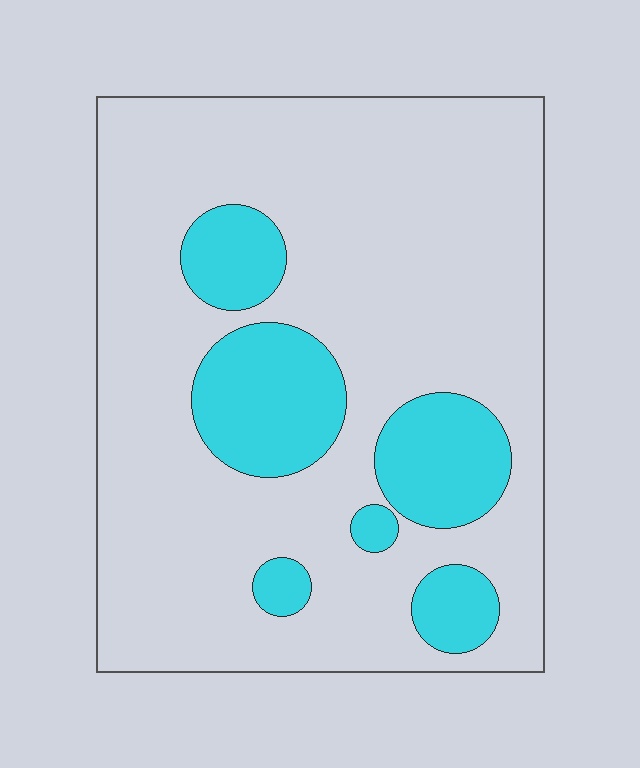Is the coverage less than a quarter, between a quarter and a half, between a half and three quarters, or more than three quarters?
Less than a quarter.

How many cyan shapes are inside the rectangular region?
6.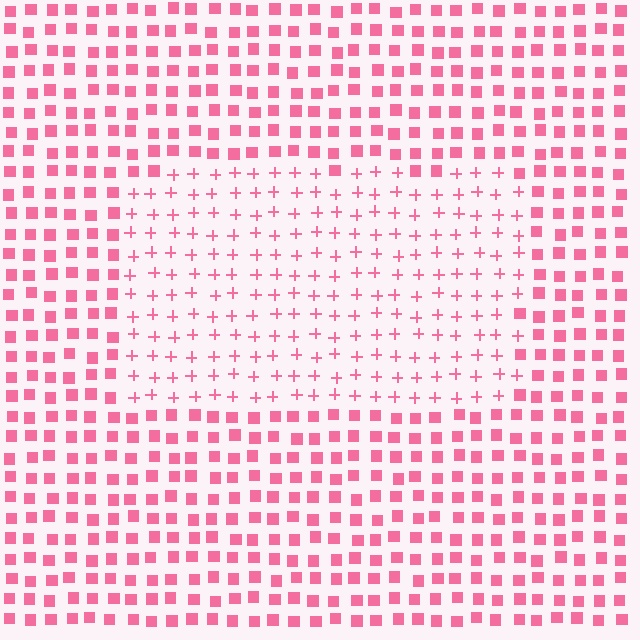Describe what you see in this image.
The image is filled with small pink elements arranged in a uniform grid. A rectangle-shaped region contains plus signs, while the surrounding area contains squares. The boundary is defined purely by the change in element shape.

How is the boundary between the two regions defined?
The boundary is defined by a change in element shape: plus signs inside vs. squares outside. All elements share the same color and spacing.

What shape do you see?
I see a rectangle.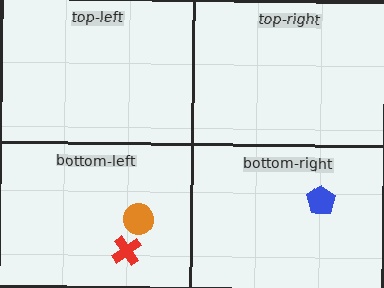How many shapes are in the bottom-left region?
2.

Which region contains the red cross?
The bottom-left region.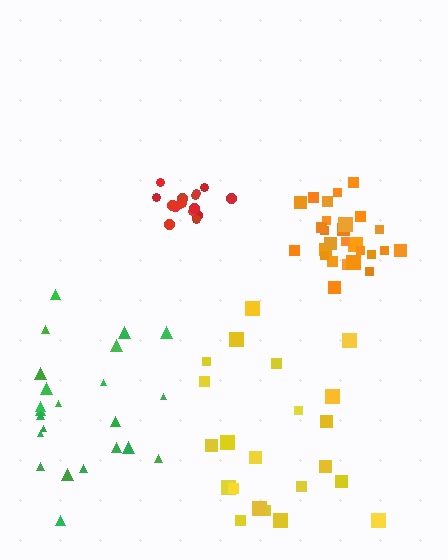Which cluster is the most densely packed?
Orange.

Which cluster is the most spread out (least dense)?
Yellow.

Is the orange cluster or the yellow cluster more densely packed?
Orange.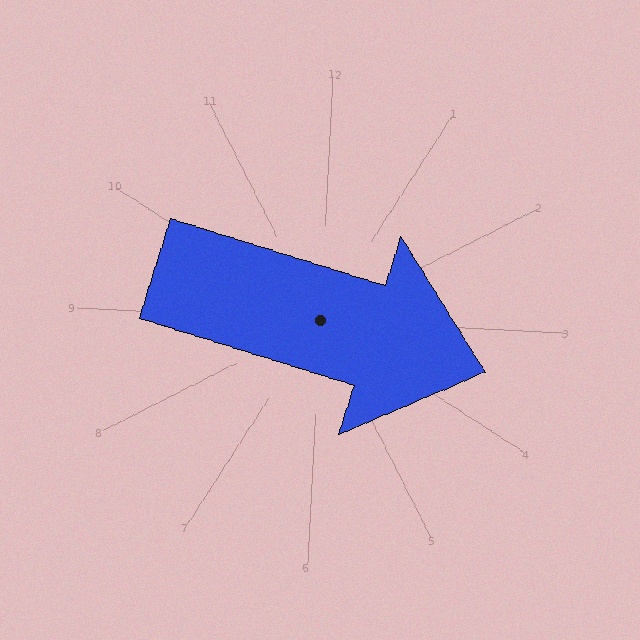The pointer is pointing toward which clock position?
Roughly 3 o'clock.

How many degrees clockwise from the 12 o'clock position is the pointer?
Approximately 104 degrees.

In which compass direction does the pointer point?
East.